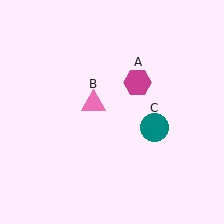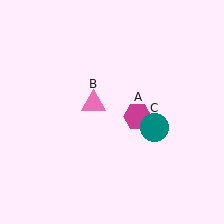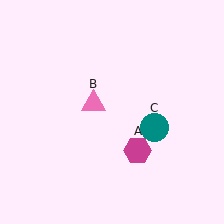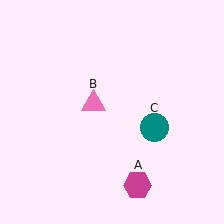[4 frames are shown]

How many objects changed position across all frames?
1 object changed position: magenta hexagon (object A).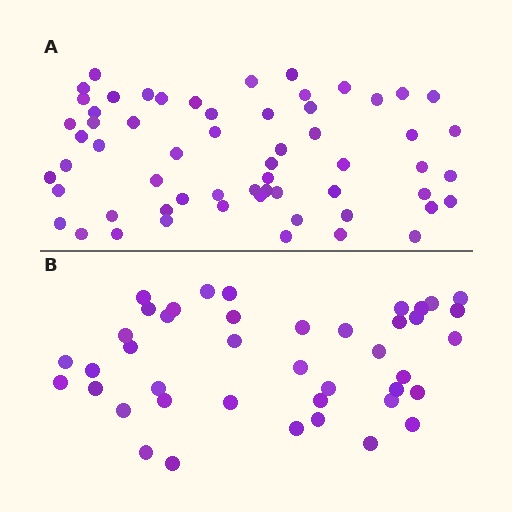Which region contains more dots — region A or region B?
Region A (the top region) has more dots.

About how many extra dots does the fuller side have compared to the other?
Region A has approximately 20 more dots than region B.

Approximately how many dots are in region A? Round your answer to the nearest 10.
About 60 dots.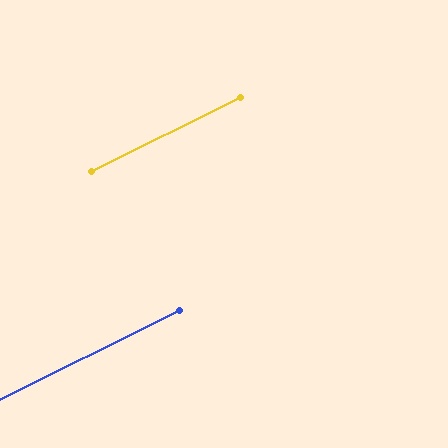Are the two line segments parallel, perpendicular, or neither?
Parallel — their directions differ by only 0.1°.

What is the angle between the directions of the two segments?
Approximately 0 degrees.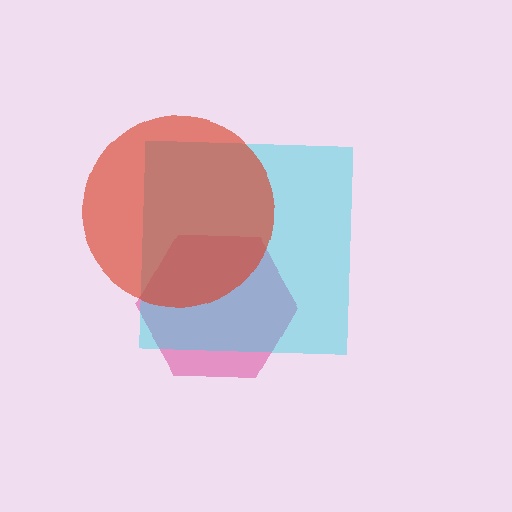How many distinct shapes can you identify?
There are 3 distinct shapes: a magenta hexagon, a cyan square, a red circle.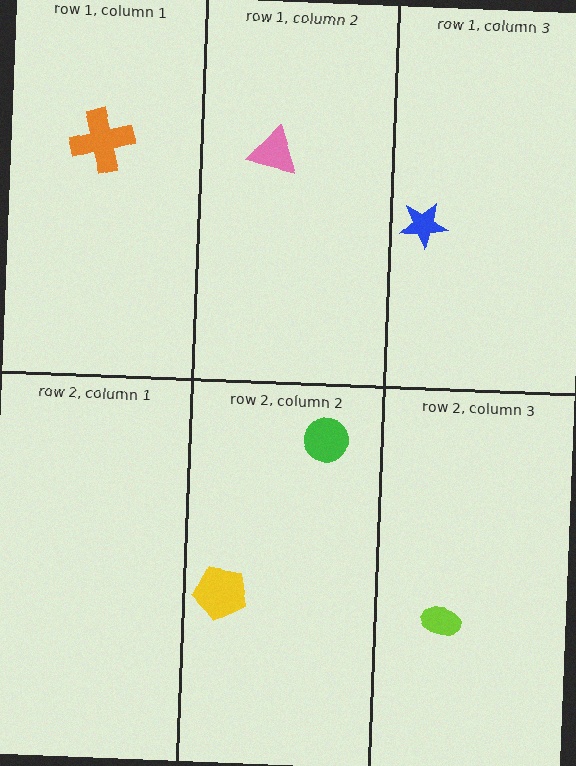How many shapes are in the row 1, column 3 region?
1.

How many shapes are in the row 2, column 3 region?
1.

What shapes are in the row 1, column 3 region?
The blue star.